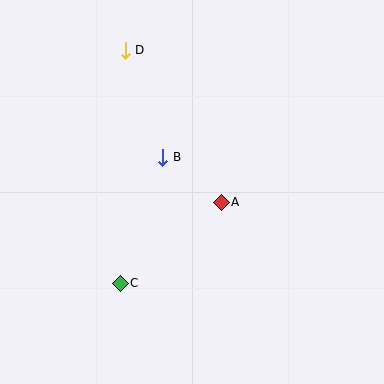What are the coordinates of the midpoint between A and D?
The midpoint between A and D is at (173, 126).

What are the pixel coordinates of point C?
Point C is at (120, 283).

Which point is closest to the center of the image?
Point A at (221, 202) is closest to the center.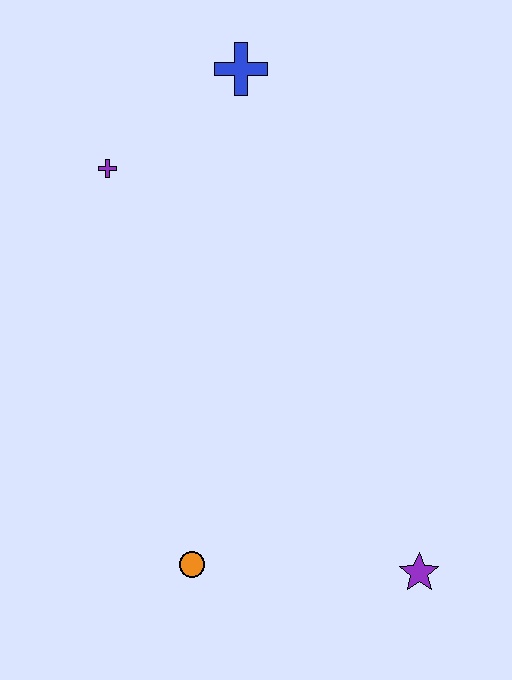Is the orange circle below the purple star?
No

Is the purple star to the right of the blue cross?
Yes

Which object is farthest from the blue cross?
The purple star is farthest from the blue cross.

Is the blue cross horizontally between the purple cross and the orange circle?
No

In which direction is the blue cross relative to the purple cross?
The blue cross is to the right of the purple cross.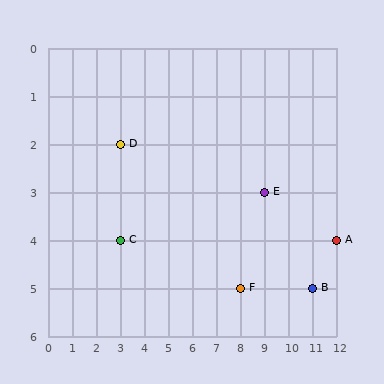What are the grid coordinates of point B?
Point B is at grid coordinates (11, 5).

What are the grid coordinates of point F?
Point F is at grid coordinates (8, 5).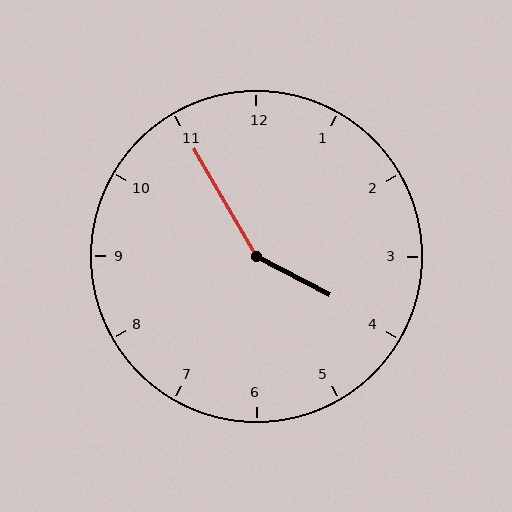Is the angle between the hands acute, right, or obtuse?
It is obtuse.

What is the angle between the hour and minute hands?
Approximately 148 degrees.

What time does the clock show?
3:55.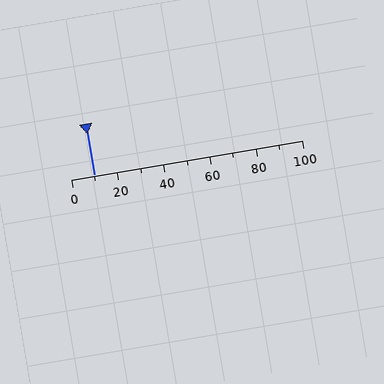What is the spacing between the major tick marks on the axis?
The major ticks are spaced 20 apart.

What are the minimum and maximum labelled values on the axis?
The axis runs from 0 to 100.